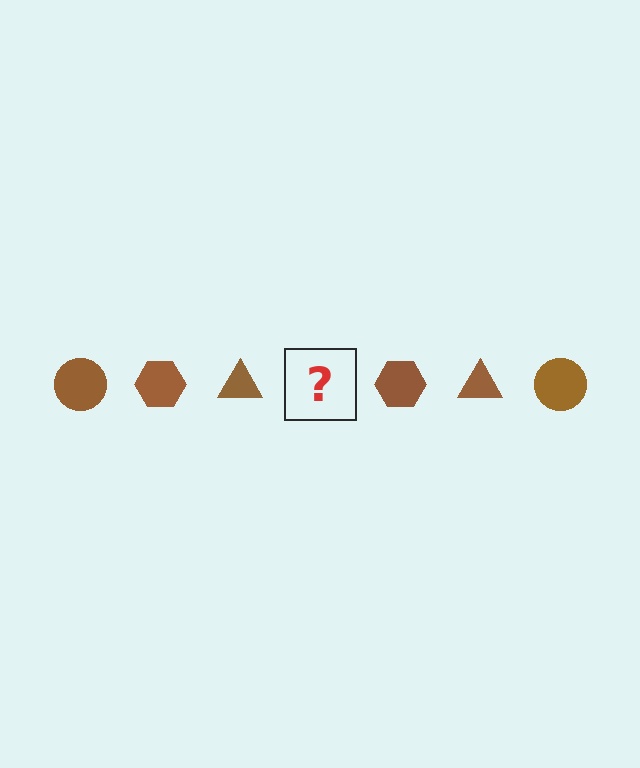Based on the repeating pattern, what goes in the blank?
The blank should be a brown circle.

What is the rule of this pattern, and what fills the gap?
The rule is that the pattern cycles through circle, hexagon, triangle shapes in brown. The gap should be filled with a brown circle.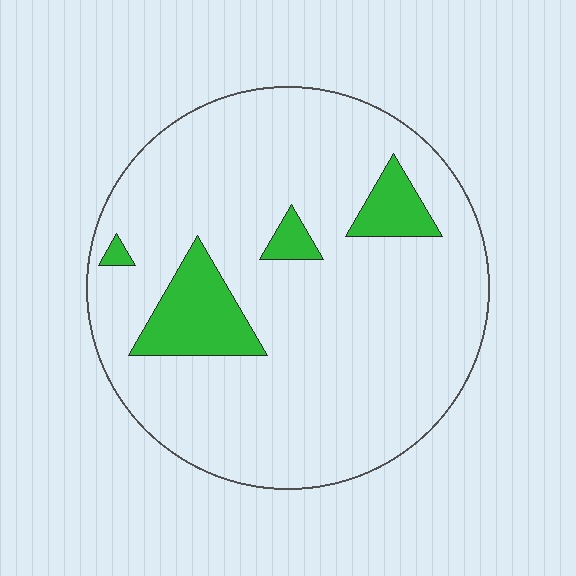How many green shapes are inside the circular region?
4.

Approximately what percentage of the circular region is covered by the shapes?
Approximately 10%.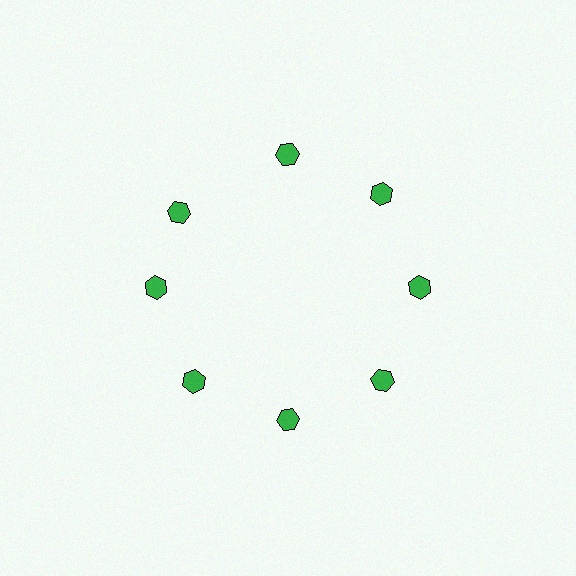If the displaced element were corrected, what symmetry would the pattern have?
It would have 8-fold rotational symmetry — the pattern would map onto itself every 45 degrees.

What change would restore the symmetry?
The symmetry would be restored by rotating it back into even spacing with its neighbors so that all 8 hexagons sit at equal angles and equal distance from the center.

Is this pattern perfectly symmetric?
No. The 8 green hexagons are arranged in a ring, but one element near the 10 o'clock position is rotated out of alignment along the ring, breaking the 8-fold rotational symmetry.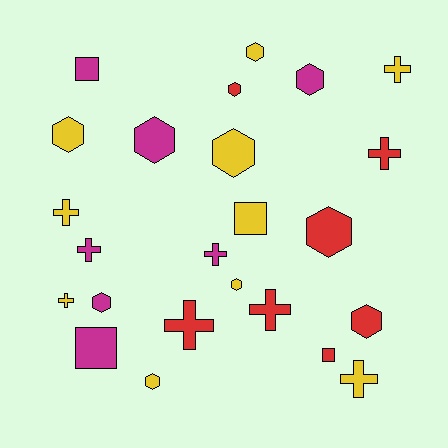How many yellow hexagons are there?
There are 5 yellow hexagons.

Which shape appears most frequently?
Hexagon, with 11 objects.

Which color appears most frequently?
Yellow, with 10 objects.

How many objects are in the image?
There are 24 objects.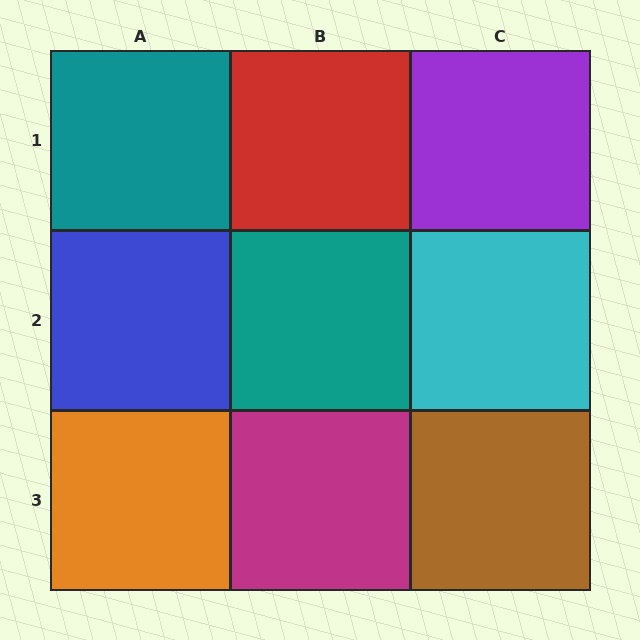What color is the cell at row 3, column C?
Brown.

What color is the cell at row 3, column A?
Orange.